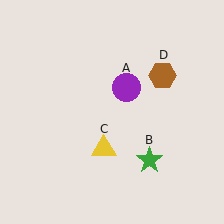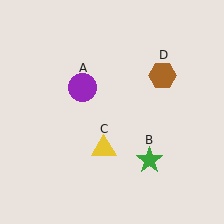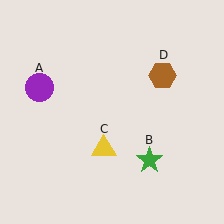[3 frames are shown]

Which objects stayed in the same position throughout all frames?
Green star (object B) and yellow triangle (object C) and brown hexagon (object D) remained stationary.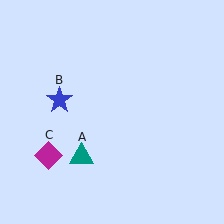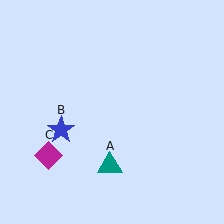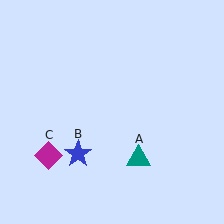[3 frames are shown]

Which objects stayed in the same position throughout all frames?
Magenta diamond (object C) remained stationary.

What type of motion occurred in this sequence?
The teal triangle (object A), blue star (object B) rotated counterclockwise around the center of the scene.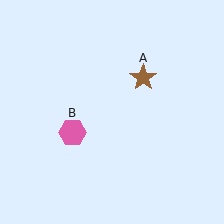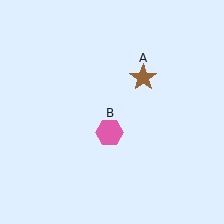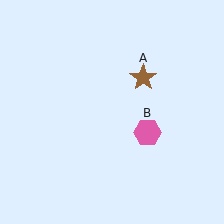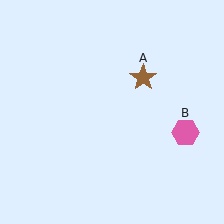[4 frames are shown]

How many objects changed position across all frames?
1 object changed position: pink hexagon (object B).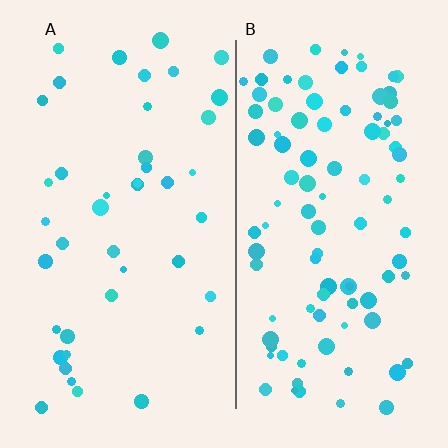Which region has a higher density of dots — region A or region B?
B (the right).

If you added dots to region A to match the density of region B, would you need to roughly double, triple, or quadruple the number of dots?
Approximately double.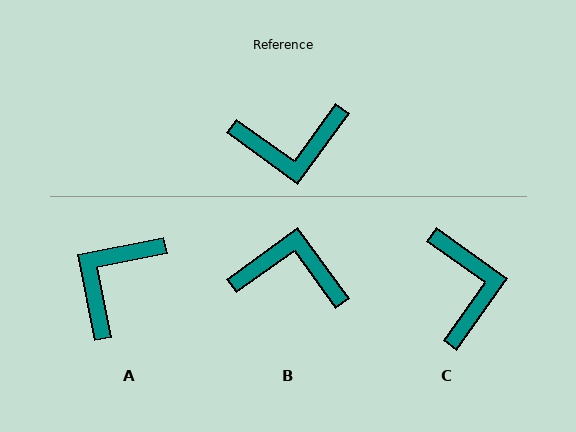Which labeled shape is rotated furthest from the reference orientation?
B, about 162 degrees away.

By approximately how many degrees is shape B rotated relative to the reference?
Approximately 162 degrees counter-clockwise.